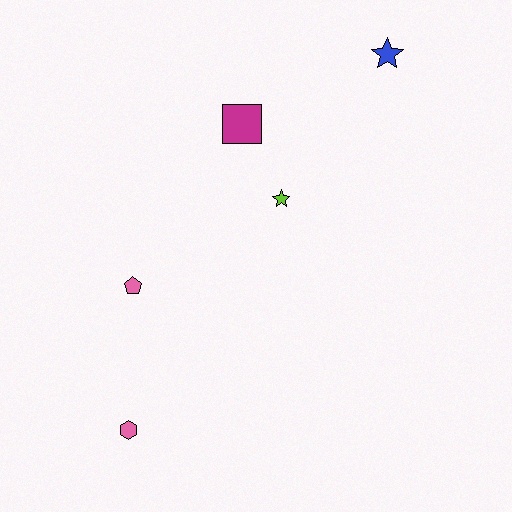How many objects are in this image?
There are 5 objects.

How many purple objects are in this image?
There are no purple objects.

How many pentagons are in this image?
There is 1 pentagon.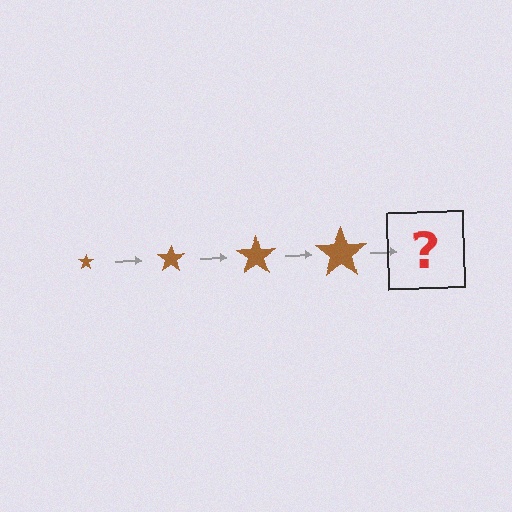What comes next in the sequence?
The next element should be a brown star, larger than the previous one.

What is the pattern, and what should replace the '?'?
The pattern is that the star gets progressively larger each step. The '?' should be a brown star, larger than the previous one.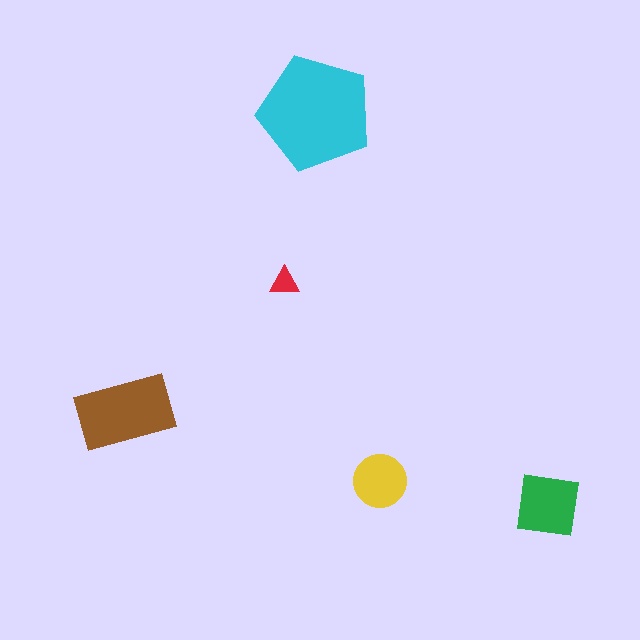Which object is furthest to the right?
The green square is rightmost.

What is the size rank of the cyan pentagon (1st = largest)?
1st.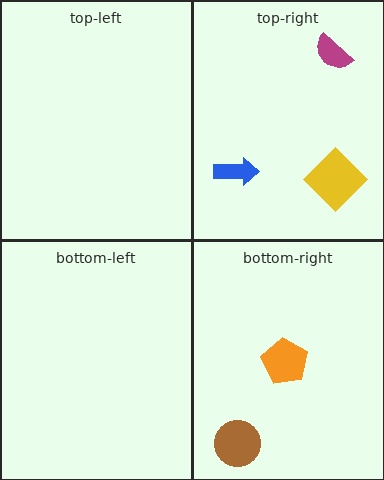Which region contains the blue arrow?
The top-right region.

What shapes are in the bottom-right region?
The orange pentagon, the brown circle.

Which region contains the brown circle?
The bottom-right region.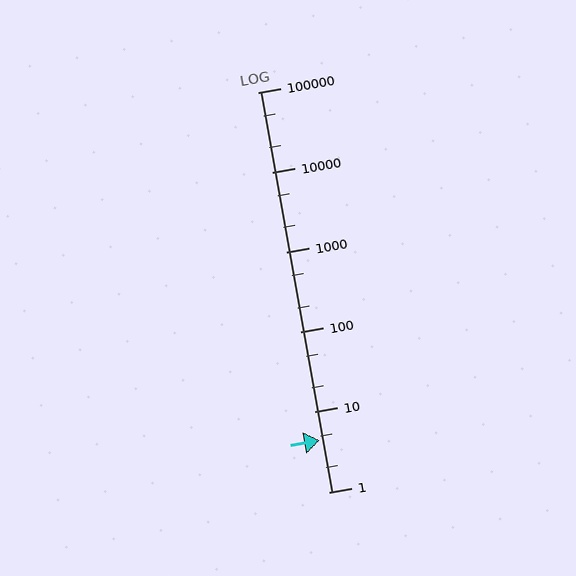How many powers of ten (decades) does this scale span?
The scale spans 5 decades, from 1 to 100000.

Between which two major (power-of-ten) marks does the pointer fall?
The pointer is between 1 and 10.